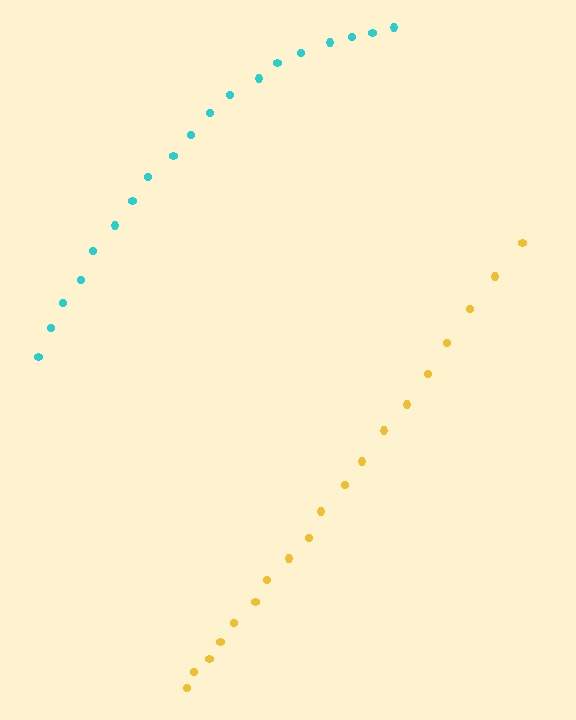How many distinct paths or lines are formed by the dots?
There are 2 distinct paths.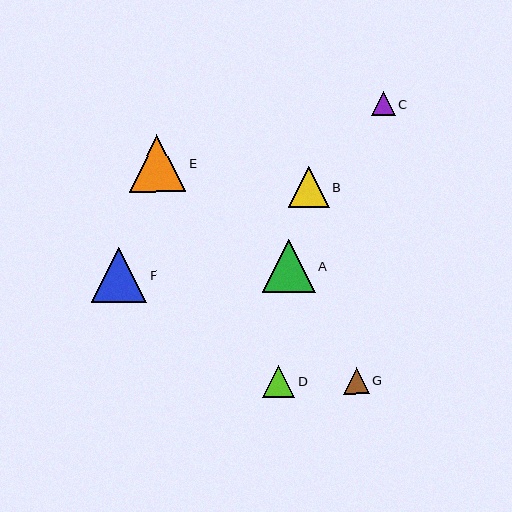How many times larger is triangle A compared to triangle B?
Triangle A is approximately 1.3 times the size of triangle B.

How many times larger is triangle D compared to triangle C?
Triangle D is approximately 1.3 times the size of triangle C.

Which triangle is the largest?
Triangle E is the largest with a size of approximately 56 pixels.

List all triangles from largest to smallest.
From largest to smallest: E, F, A, B, D, G, C.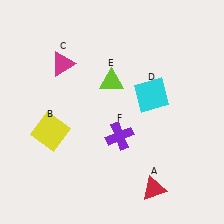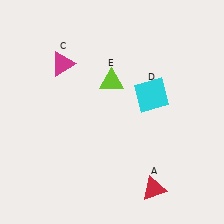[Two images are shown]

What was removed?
The yellow square (B), the purple cross (F) were removed in Image 2.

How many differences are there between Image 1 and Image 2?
There are 2 differences between the two images.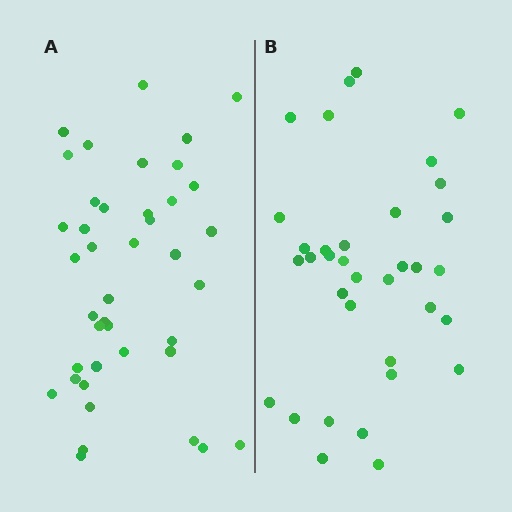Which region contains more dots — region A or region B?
Region A (the left region) has more dots.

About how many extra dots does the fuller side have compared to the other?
Region A has about 6 more dots than region B.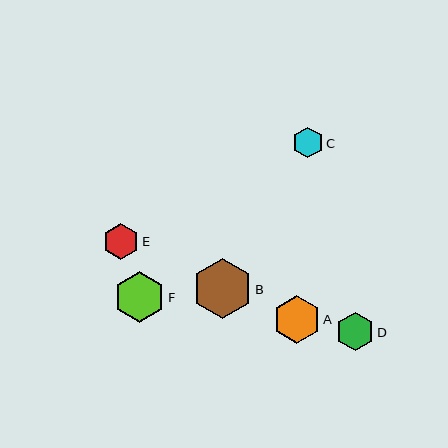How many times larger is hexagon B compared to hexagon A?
Hexagon B is approximately 1.3 times the size of hexagon A.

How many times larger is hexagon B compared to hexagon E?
Hexagon B is approximately 1.7 times the size of hexagon E.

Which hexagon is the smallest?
Hexagon C is the smallest with a size of approximately 31 pixels.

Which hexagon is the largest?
Hexagon B is the largest with a size of approximately 60 pixels.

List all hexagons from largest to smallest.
From largest to smallest: B, F, A, D, E, C.